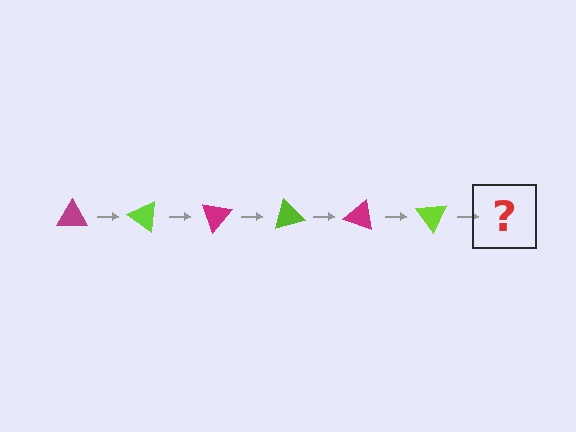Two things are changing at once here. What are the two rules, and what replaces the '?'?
The two rules are that it rotates 35 degrees each step and the color cycles through magenta and lime. The '?' should be a magenta triangle, rotated 210 degrees from the start.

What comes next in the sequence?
The next element should be a magenta triangle, rotated 210 degrees from the start.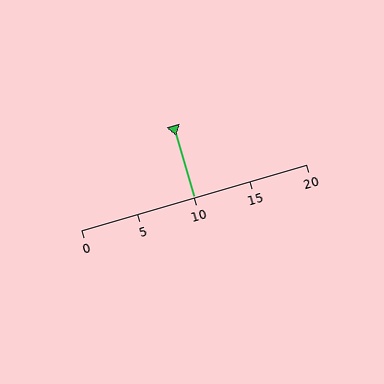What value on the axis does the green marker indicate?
The marker indicates approximately 10.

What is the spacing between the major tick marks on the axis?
The major ticks are spaced 5 apart.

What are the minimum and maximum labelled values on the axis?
The axis runs from 0 to 20.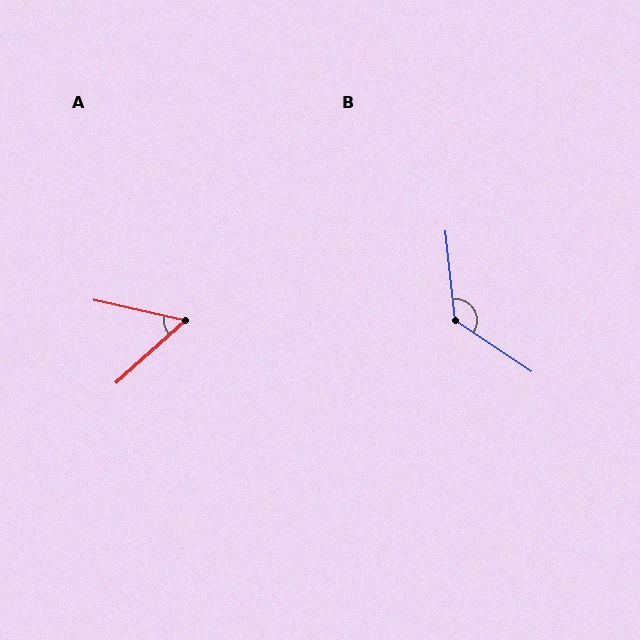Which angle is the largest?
B, at approximately 130 degrees.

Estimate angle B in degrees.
Approximately 130 degrees.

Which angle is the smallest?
A, at approximately 54 degrees.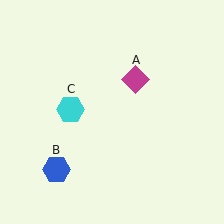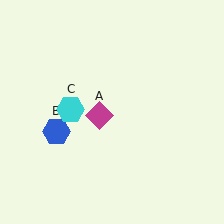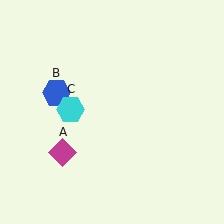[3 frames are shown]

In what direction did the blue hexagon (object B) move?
The blue hexagon (object B) moved up.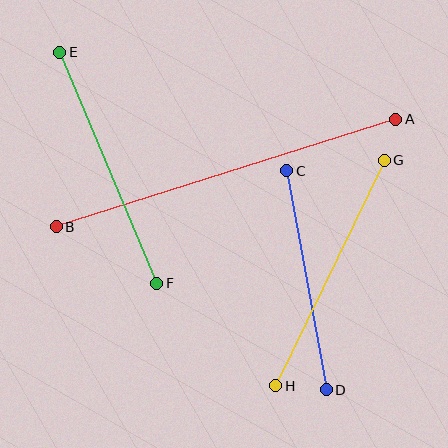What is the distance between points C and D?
The distance is approximately 223 pixels.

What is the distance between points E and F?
The distance is approximately 251 pixels.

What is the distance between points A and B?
The distance is approximately 356 pixels.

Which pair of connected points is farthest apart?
Points A and B are farthest apart.